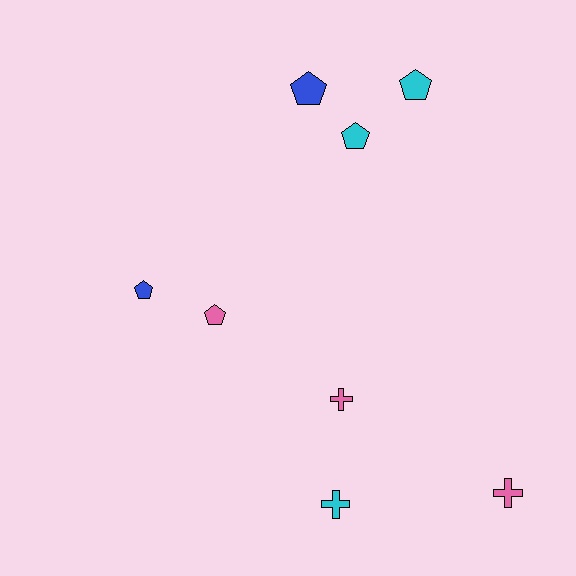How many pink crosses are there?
There are 2 pink crosses.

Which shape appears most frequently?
Pentagon, with 5 objects.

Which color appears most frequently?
Pink, with 3 objects.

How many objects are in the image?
There are 8 objects.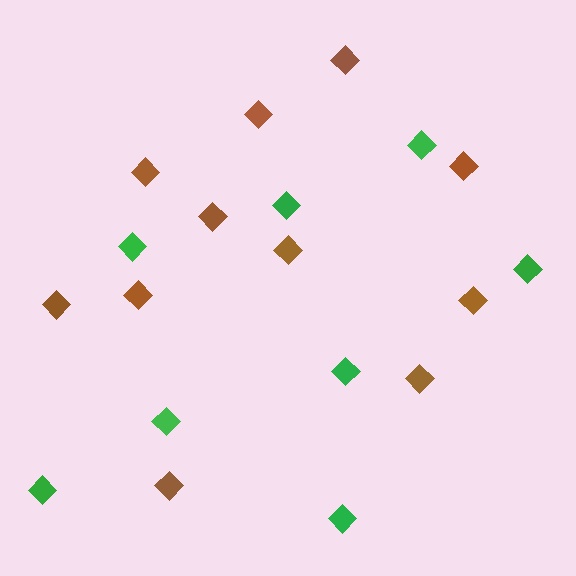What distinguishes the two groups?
There are 2 groups: one group of green diamonds (8) and one group of brown diamonds (11).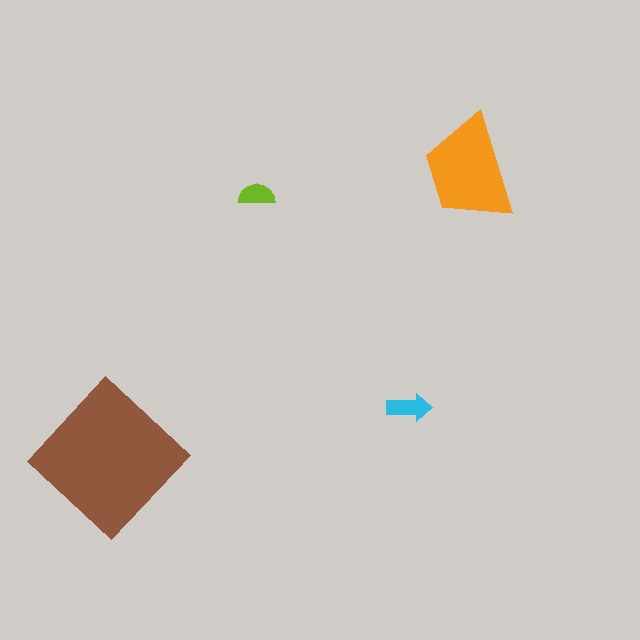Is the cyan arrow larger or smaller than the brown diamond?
Smaller.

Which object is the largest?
The brown diamond.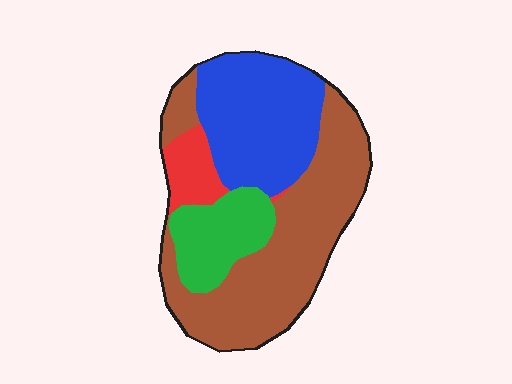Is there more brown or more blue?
Brown.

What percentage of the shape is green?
Green covers around 15% of the shape.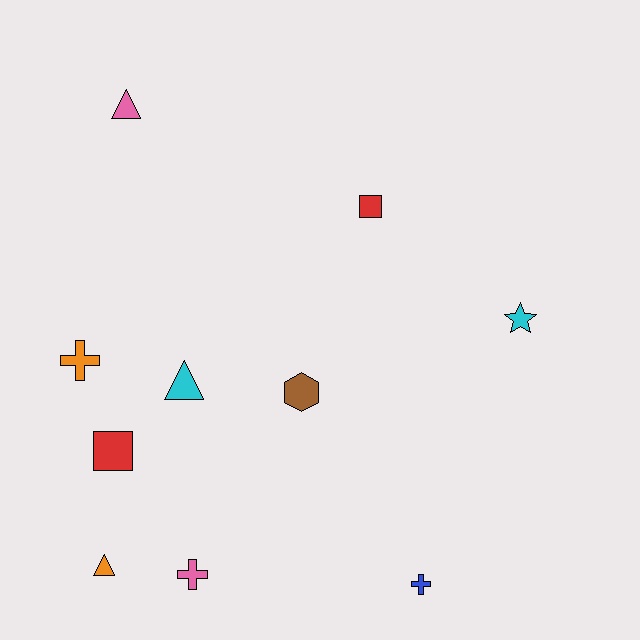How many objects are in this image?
There are 10 objects.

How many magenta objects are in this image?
There are no magenta objects.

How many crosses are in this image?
There are 3 crosses.